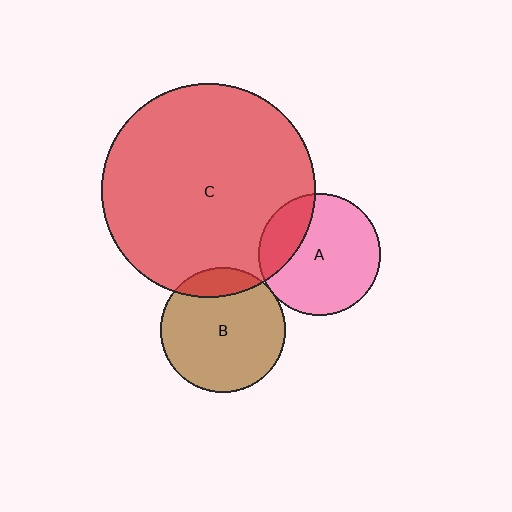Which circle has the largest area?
Circle C (red).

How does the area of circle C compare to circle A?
Approximately 3.1 times.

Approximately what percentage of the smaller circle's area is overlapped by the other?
Approximately 15%.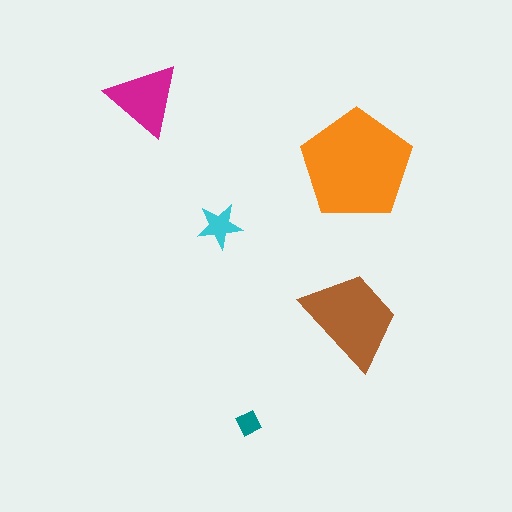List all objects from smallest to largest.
The teal diamond, the cyan star, the magenta triangle, the brown trapezoid, the orange pentagon.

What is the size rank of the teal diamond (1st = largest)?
5th.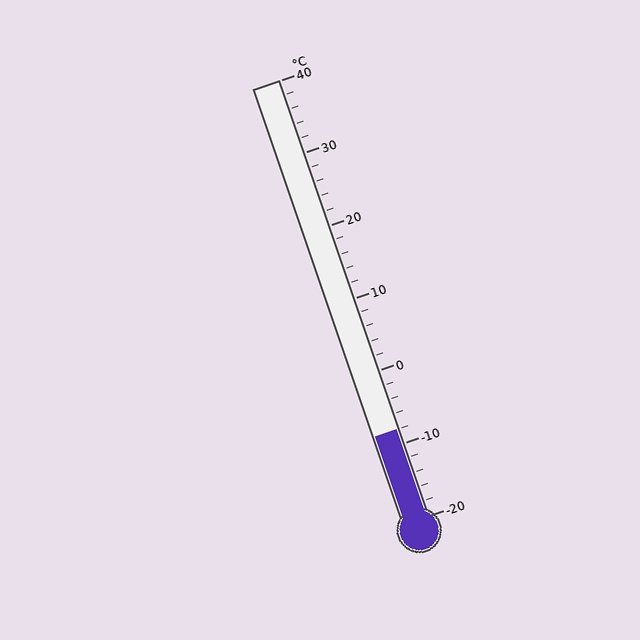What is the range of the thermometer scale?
The thermometer scale ranges from -20°C to 40°C.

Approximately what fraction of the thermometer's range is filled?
The thermometer is filled to approximately 20% of its range.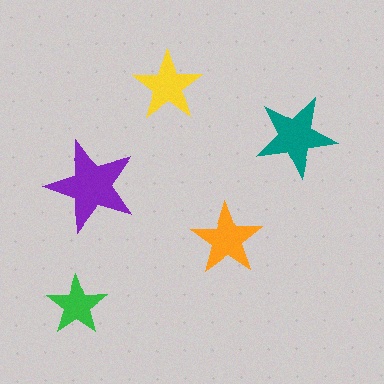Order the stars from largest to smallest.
the purple one, the teal one, the orange one, the yellow one, the green one.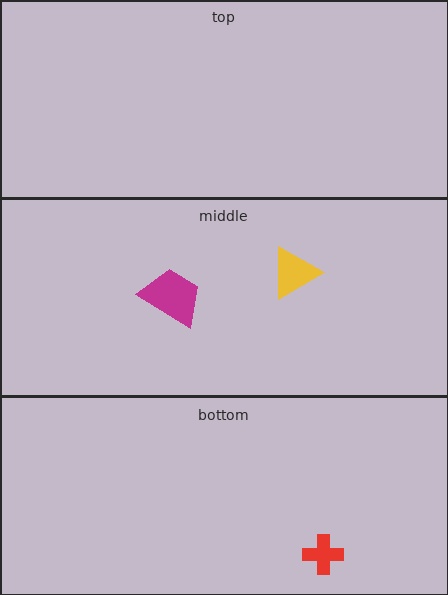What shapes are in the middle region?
The yellow triangle, the magenta trapezoid.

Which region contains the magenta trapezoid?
The middle region.